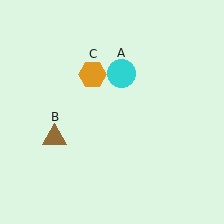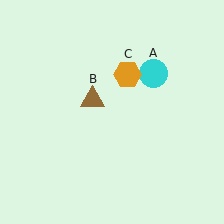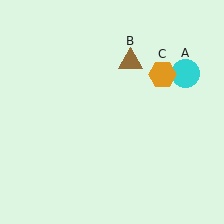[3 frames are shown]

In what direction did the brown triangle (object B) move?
The brown triangle (object B) moved up and to the right.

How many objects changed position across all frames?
3 objects changed position: cyan circle (object A), brown triangle (object B), orange hexagon (object C).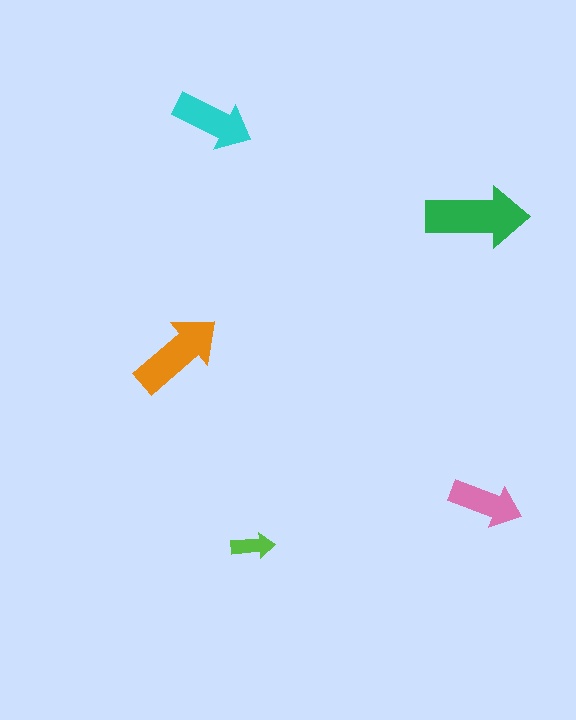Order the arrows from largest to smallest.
the green one, the orange one, the cyan one, the pink one, the lime one.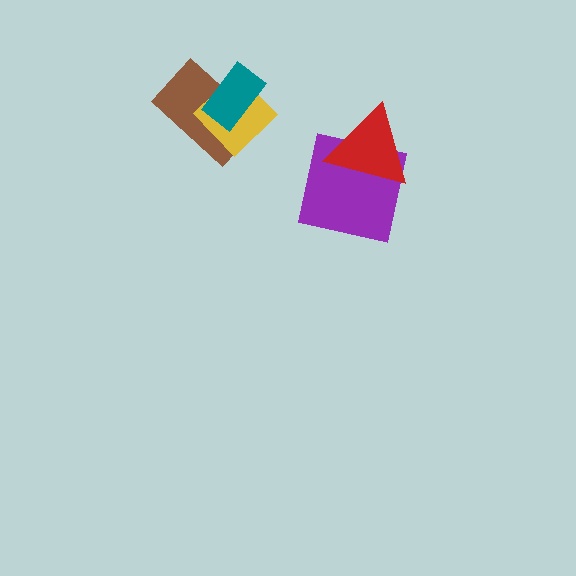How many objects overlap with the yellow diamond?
2 objects overlap with the yellow diamond.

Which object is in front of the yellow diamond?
The teal rectangle is in front of the yellow diamond.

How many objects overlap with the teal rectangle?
2 objects overlap with the teal rectangle.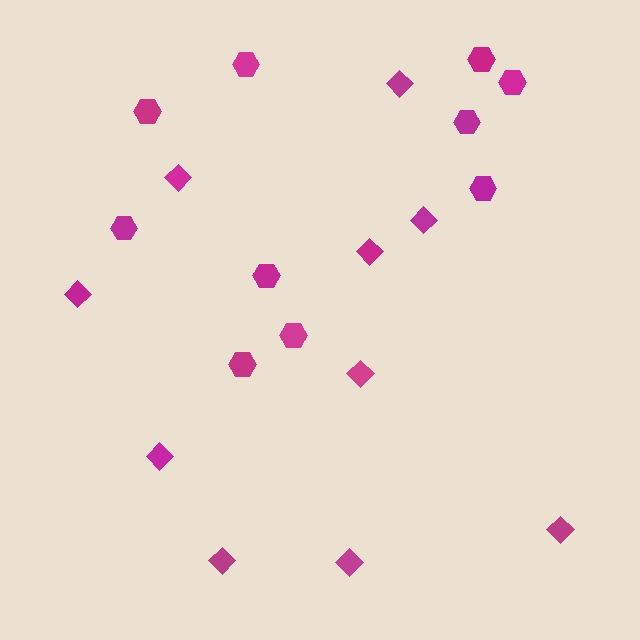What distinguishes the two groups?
There are 2 groups: one group of diamonds (10) and one group of hexagons (10).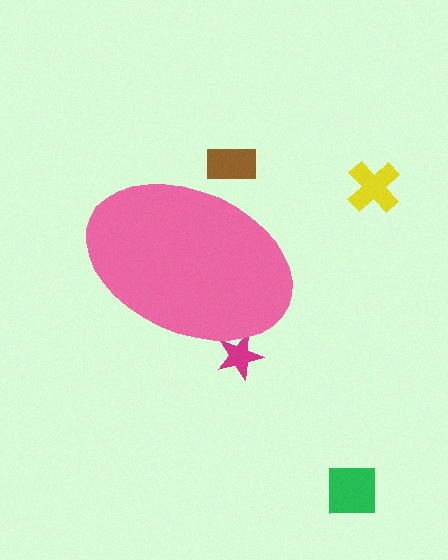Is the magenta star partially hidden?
Yes, the magenta star is partially hidden behind the pink ellipse.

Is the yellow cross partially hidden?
No, the yellow cross is fully visible.